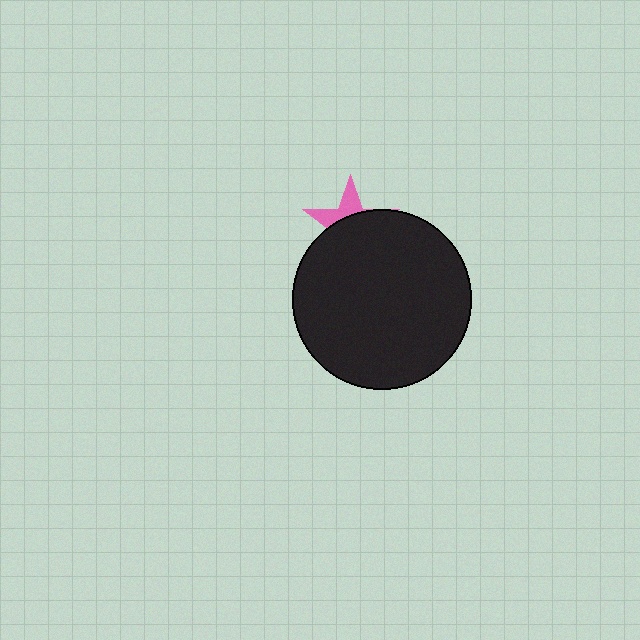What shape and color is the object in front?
The object in front is a black circle.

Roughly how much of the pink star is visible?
A small part of it is visible (roughly 32%).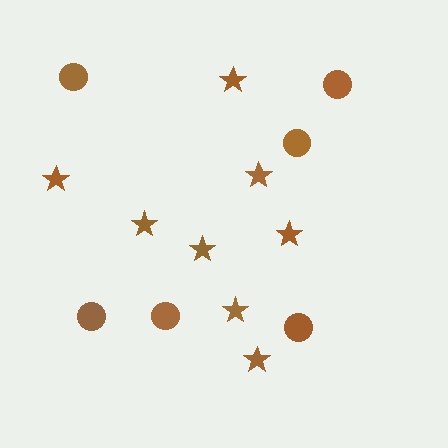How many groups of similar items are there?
There are 2 groups: one group of circles (6) and one group of stars (8).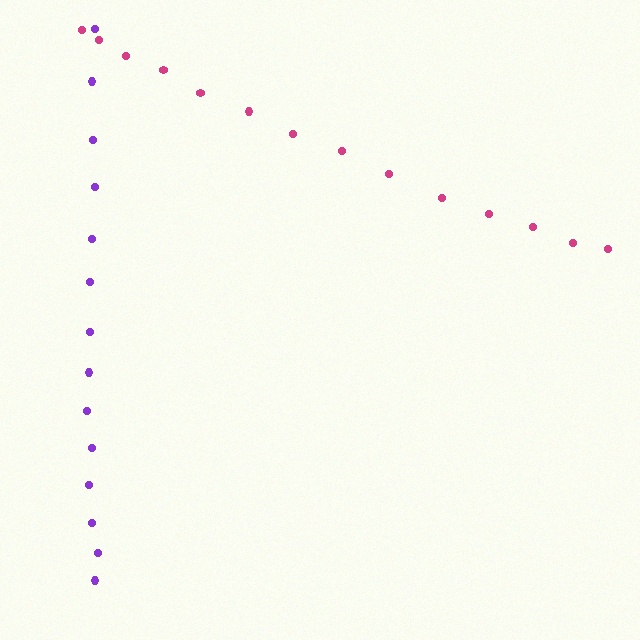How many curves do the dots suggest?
There are 2 distinct paths.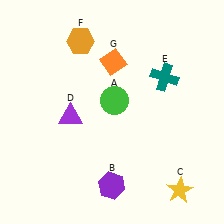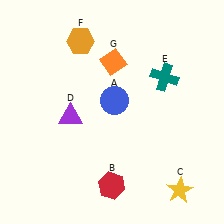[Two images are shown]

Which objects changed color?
A changed from green to blue. B changed from purple to red.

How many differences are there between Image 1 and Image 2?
There are 2 differences between the two images.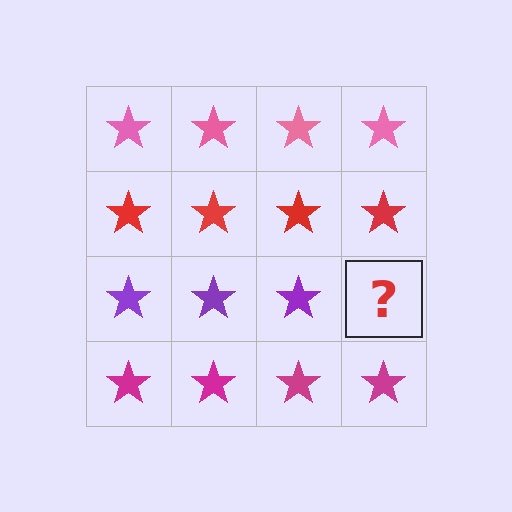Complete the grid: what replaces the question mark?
The question mark should be replaced with a purple star.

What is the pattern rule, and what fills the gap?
The rule is that each row has a consistent color. The gap should be filled with a purple star.